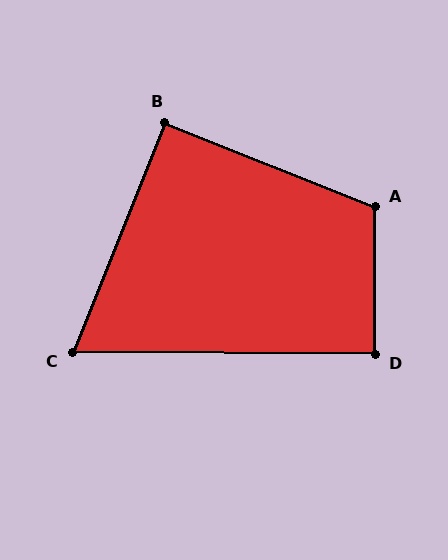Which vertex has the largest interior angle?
A, at approximately 112 degrees.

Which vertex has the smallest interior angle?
C, at approximately 68 degrees.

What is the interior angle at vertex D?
Approximately 90 degrees (approximately right).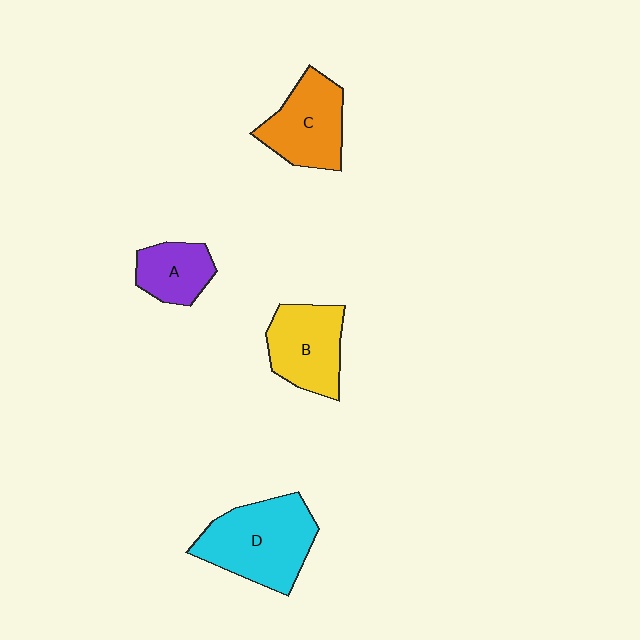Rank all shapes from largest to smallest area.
From largest to smallest: D (cyan), C (orange), B (yellow), A (purple).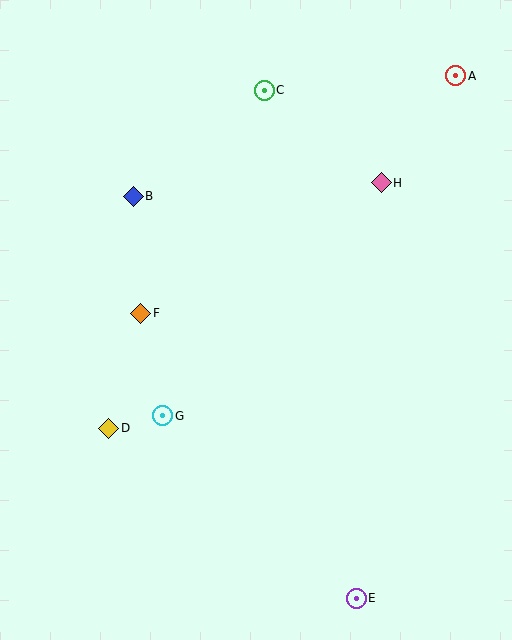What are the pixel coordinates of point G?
Point G is at (163, 416).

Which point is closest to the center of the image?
Point F at (141, 313) is closest to the center.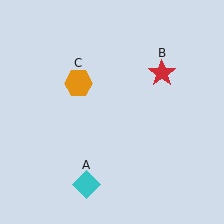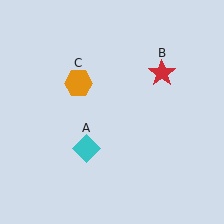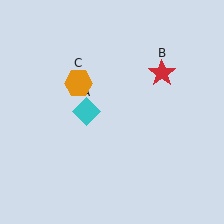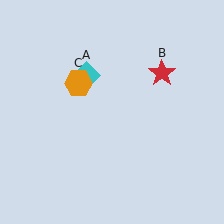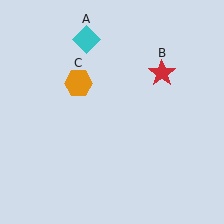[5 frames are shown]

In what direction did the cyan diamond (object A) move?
The cyan diamond (object A) moved up.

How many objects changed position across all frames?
1 object changed position: cyan diamond (object A).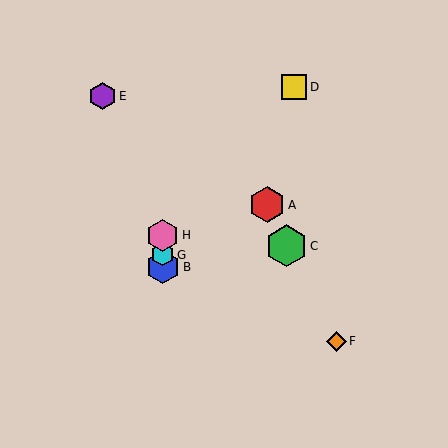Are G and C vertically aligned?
No, G is at x≈163 and C is at x≈286.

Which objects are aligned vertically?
Objects B, G, H are aligned vertically.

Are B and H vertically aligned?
Yes, both are at x≈163.